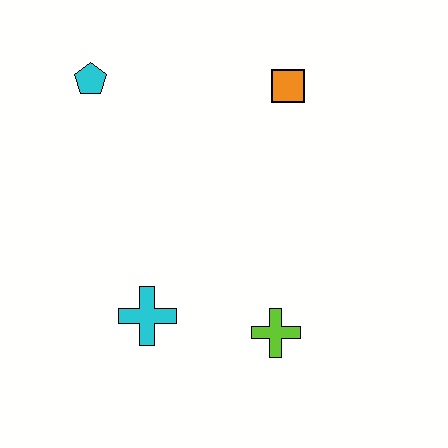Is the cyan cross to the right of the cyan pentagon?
Yes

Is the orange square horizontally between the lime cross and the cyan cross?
No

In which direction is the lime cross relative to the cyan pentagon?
The lime cross is below the cyan pentagon.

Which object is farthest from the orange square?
The cyan cross is farthest from the orange square.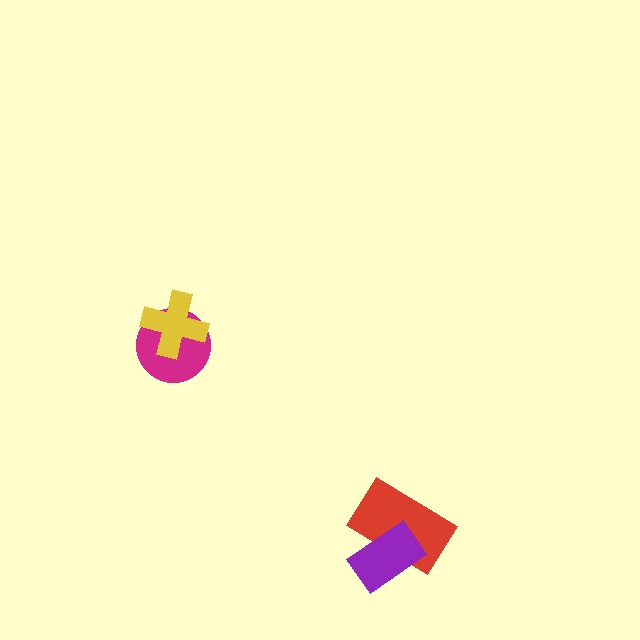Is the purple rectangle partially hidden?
No, no other shape covers it.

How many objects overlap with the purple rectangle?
1 object overlaps with the purple rectangle.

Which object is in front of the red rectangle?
The purple rectangle is in front of the red rectangle.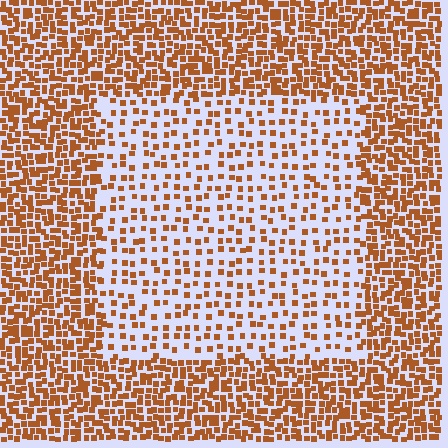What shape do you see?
I see a rectangle.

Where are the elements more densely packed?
The elements are more densely packed outside the rectangle boundary.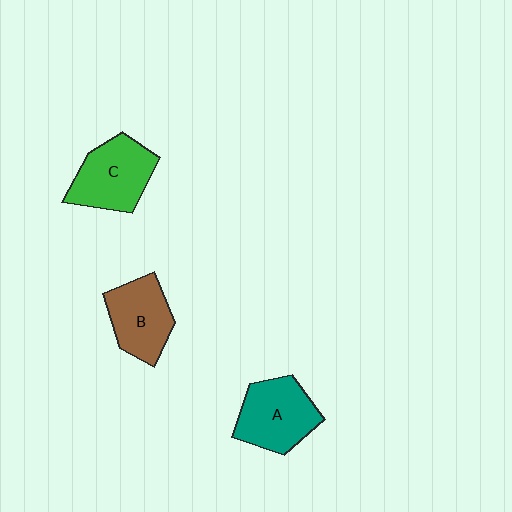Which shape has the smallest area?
Shape B (brown).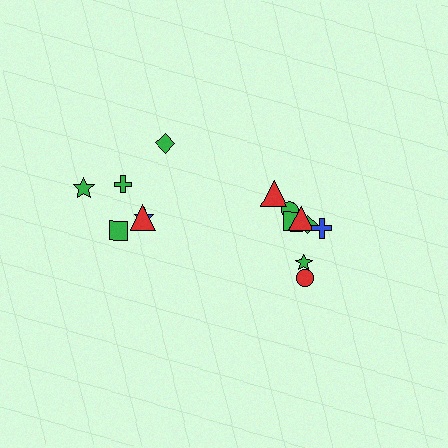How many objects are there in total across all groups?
There are 14 objects.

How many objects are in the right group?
There are 8 objects.